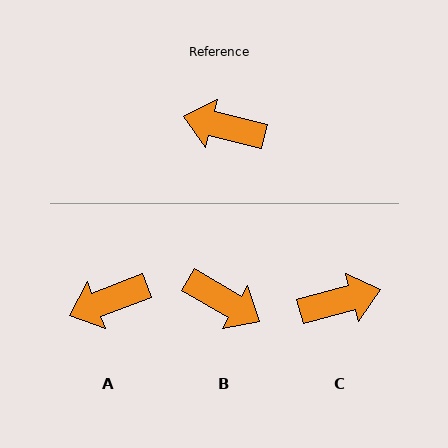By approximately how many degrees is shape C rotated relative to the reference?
Approximately 151 degrees clockwise.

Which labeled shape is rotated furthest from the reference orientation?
B, about 163 degrees away.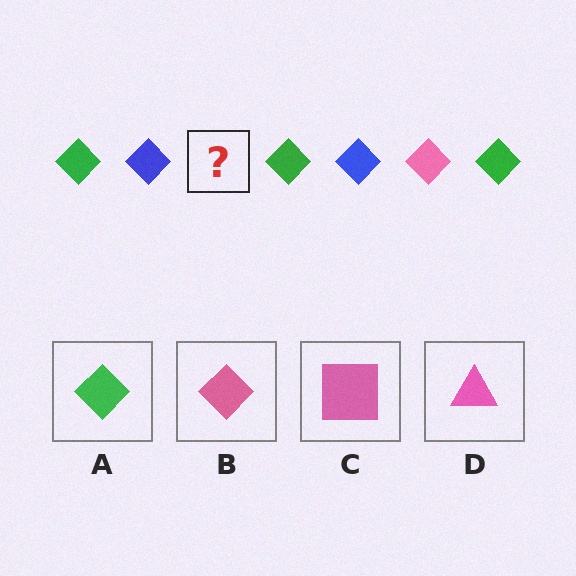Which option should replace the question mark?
Option B.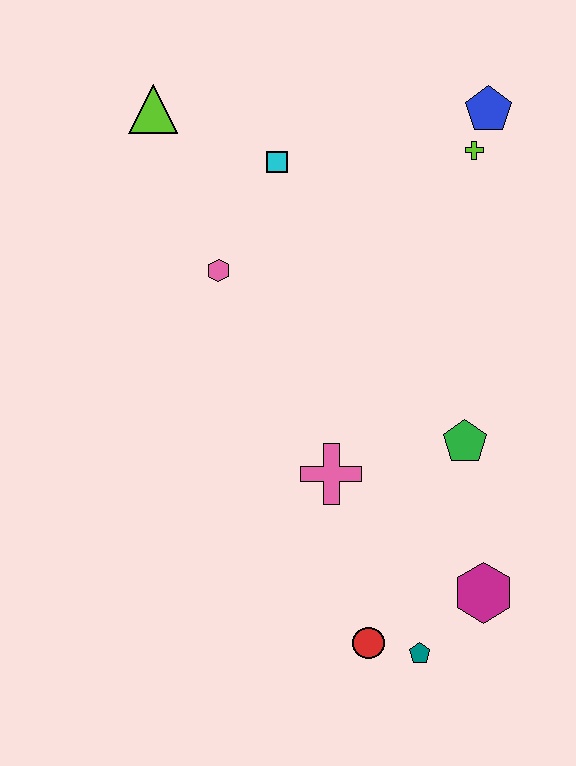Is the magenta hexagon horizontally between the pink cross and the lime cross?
No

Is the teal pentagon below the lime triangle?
Yes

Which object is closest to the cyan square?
The pink hexagon is closest to the cyan square.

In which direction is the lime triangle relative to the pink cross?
The lime triangle is above the pink cross.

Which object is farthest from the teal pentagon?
The lime triangle is farthest from the teal pentagon.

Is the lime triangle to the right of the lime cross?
No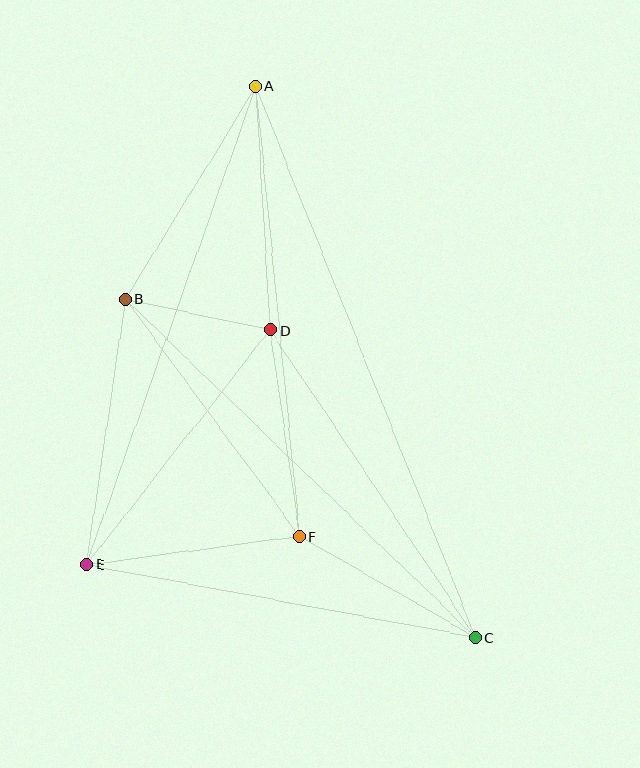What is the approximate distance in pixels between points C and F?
The distance between C and F is approximately 203 pixels.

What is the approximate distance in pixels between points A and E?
The distance between A and E is approximately 507 pixels.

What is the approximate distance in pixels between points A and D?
The distance between A and D is approximately 244 pixels.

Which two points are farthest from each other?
Points A and C are farthest from each other.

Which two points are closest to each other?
Points B and D are closest to each other.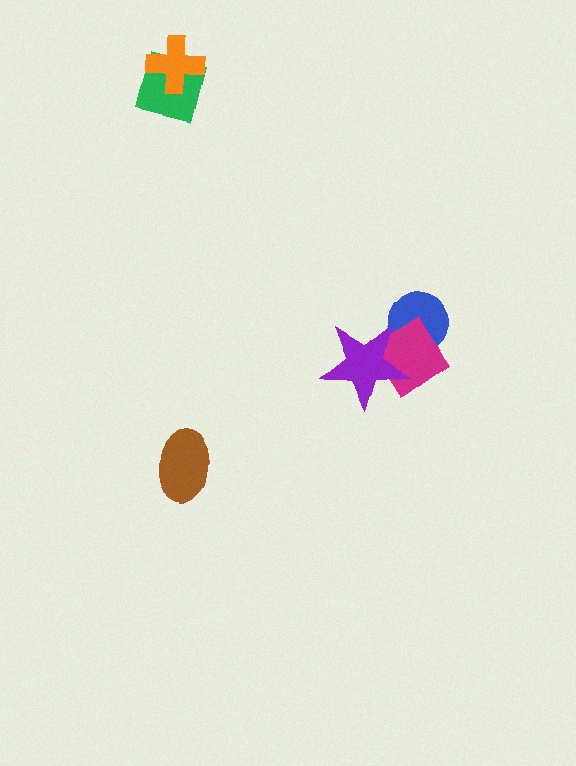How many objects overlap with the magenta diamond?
2 objects overlap with the magenta diamond.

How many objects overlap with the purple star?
2 objects overlap with the purple star.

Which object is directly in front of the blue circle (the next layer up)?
The magenta diamond is directly in front of the blue circle.